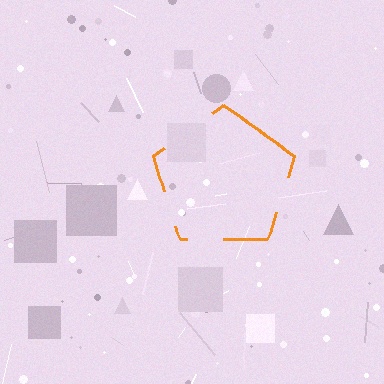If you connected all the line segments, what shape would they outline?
They would outline a pentagon.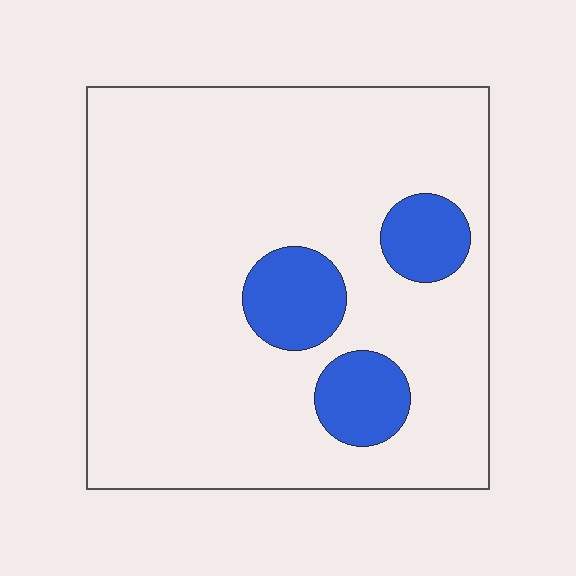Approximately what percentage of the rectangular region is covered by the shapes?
Approximately 15%.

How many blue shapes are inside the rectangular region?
3.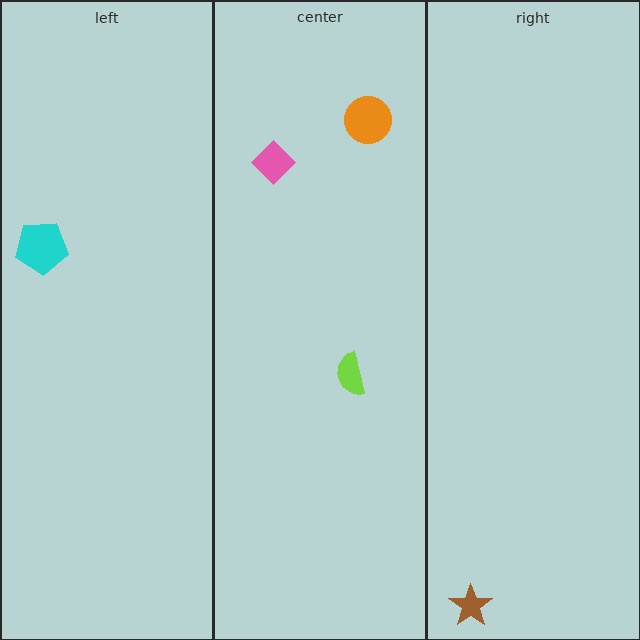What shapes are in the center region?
The orange circle, the lime semicircle, the pink diamond.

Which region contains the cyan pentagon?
The left region.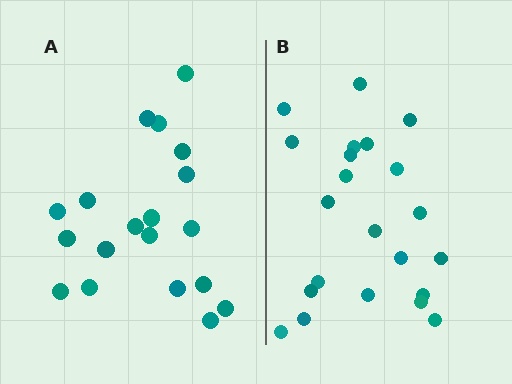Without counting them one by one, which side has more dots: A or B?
Region B (the right region) has more dots.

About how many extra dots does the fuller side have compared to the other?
Region B has just a few more — roughly 2 or 3 more dots than region A.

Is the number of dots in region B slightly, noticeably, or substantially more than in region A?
Region B has only slightly more — the two regions are fairly close. The ratio is roughly 1.2 to 1.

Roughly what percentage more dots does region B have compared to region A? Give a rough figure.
About 15% more.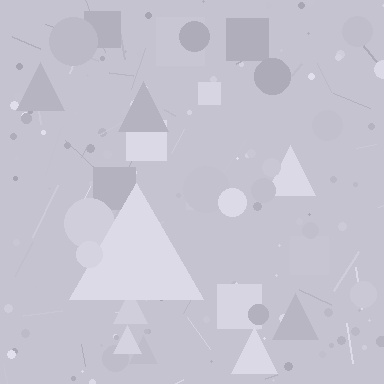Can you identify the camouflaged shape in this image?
The camouflaged shape is a triangle.